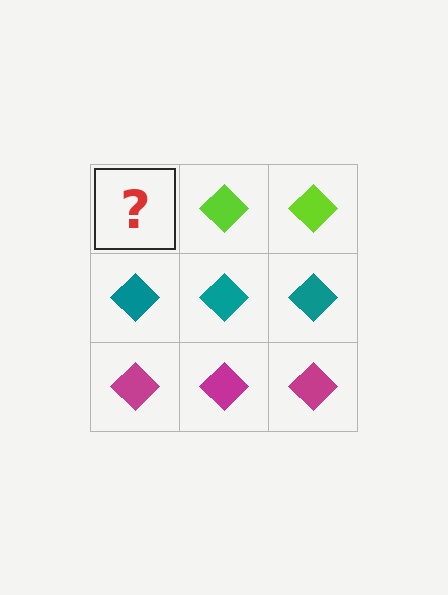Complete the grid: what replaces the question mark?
The question mark should be replaced with a lime diamond.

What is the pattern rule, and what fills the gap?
The rule is that each row has a consistent color. The gap should be filled with a lime diamond.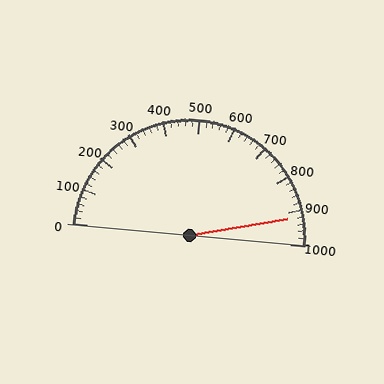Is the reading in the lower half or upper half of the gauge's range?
The reading is in the upper half of the range (0 to 1000).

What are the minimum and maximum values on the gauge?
The gauge ranges from 0 to 1000.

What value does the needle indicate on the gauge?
The needle indicates approximately 920.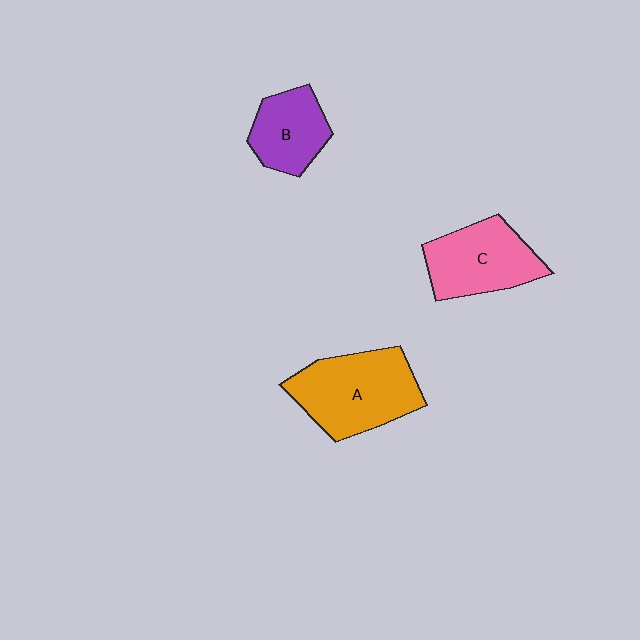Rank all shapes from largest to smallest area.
From largest to smallest: A (orange), C (pink), B (purple).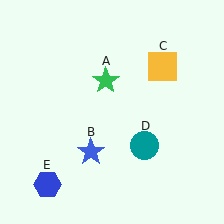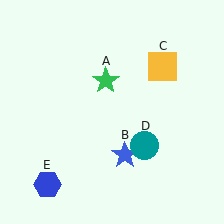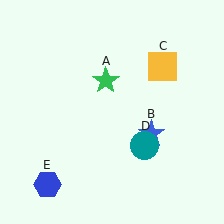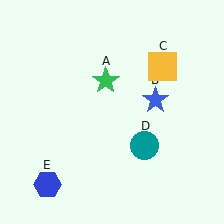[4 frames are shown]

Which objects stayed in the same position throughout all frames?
Green star (object A) and yellow square (object C) and teal circle (object D) and blue hexagon (object E) remained stationary.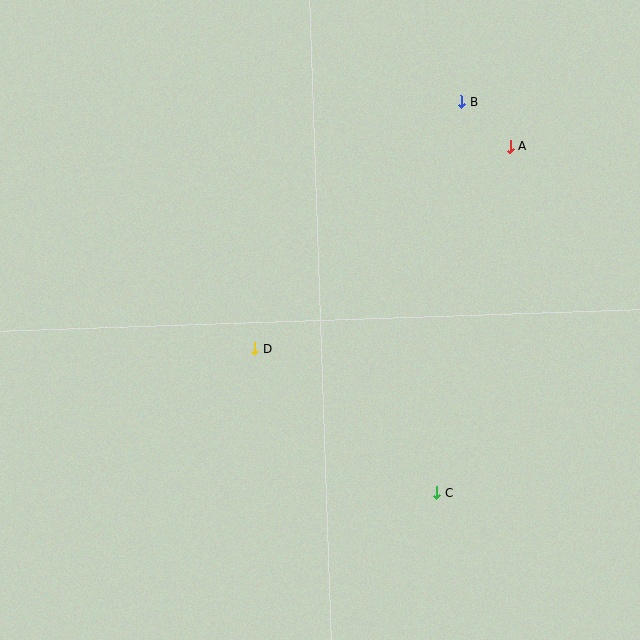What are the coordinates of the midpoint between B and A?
The midpoint between B and A is at (486, 124).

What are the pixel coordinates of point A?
Point A is at (510, 147).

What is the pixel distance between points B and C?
The distance between B and C is 392 pixels.